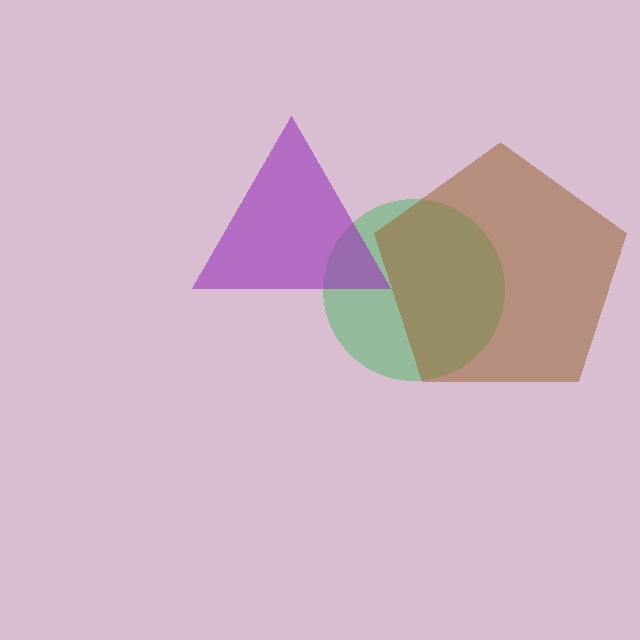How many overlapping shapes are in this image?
There are 3 overlapping shapes in the image.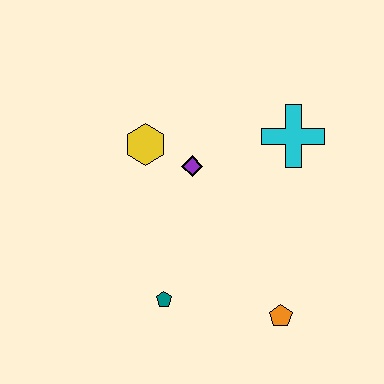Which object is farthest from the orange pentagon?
The yellow hexagon is farthest from the orange pentagon.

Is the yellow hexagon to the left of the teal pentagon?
Yes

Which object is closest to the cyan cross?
The purple diamond is closest to the cyan cross.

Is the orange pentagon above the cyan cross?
No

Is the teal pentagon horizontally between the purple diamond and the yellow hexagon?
Yes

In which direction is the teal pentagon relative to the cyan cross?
The teal pentagon is below the cyan cross.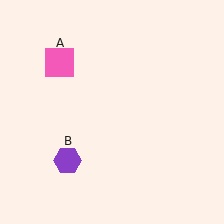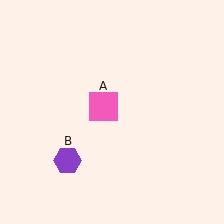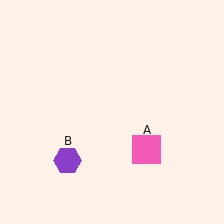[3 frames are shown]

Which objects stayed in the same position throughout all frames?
Purple hexagon (object B) remained stationary.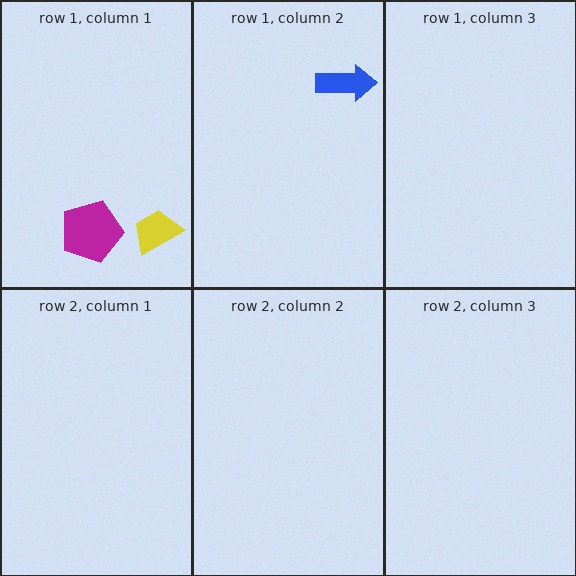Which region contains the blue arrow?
The row 1, column 2 region.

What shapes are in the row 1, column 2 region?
The blue arrow.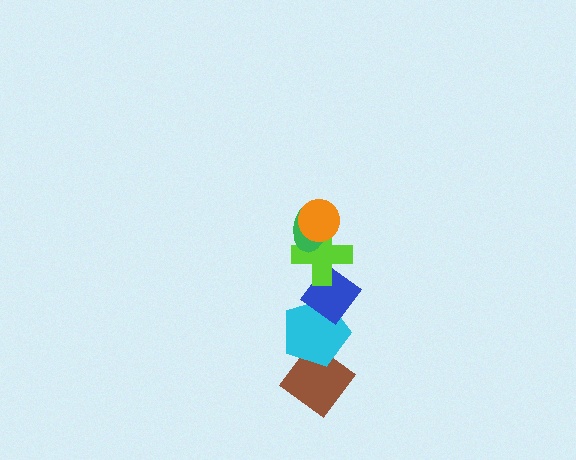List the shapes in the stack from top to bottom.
From top to bottom: the orange circle, the green ellipse, the lime cross, the blue diamond, the cyan pentagon, the brown diamond.